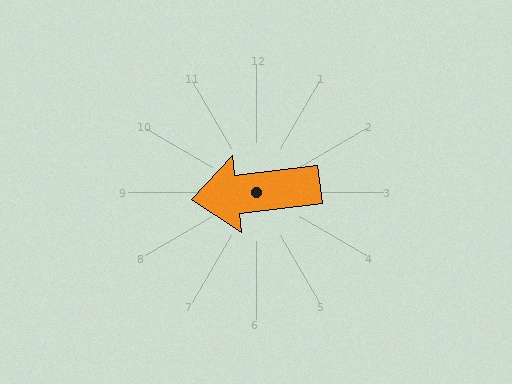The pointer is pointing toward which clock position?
Roughly 9 o'clock.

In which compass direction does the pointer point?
West.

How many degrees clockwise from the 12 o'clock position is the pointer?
Approximately 263 degrees.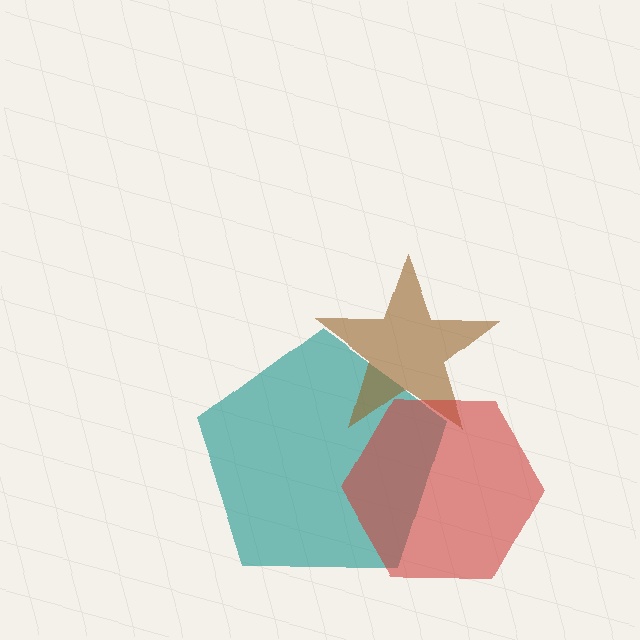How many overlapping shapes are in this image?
There are 3 overlapping shapes in the image.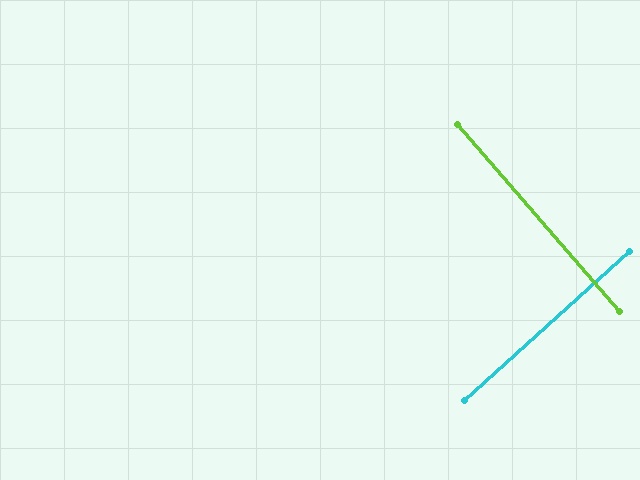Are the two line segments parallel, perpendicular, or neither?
Perpendicular — they meet at approximately 89°.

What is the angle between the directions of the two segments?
Approximately 89 degrees.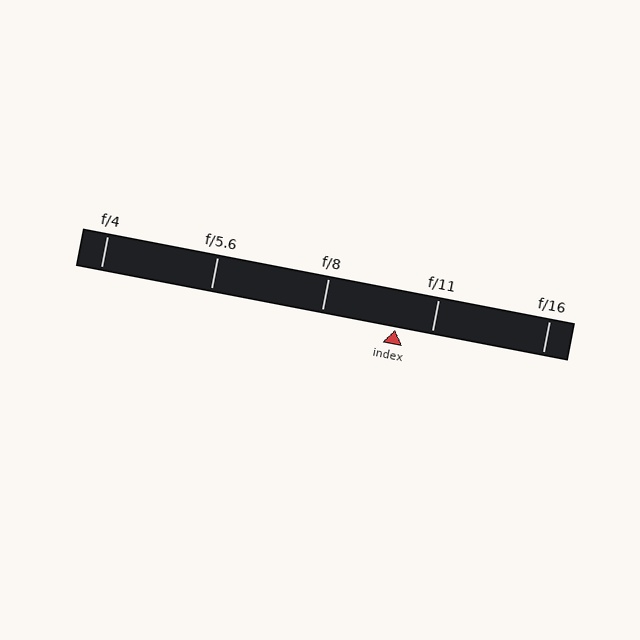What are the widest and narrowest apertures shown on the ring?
The widest aperture shown is f/4 and the narrowest is f/16.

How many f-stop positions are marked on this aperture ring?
There are 5 f-stop positions marked.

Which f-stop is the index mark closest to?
The index mark is closest to f/11.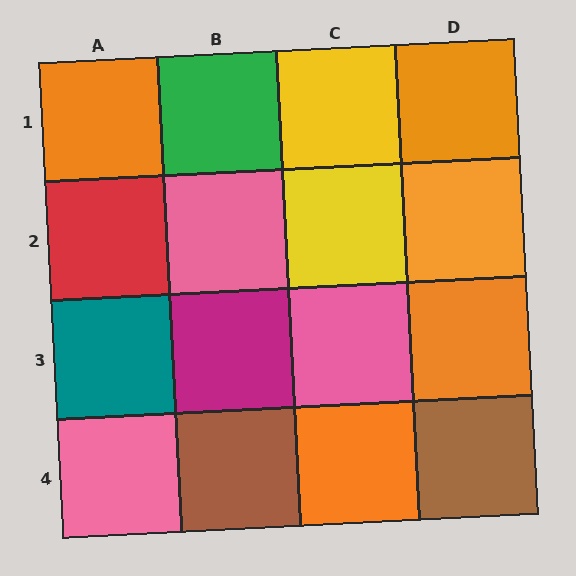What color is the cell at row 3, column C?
Pink.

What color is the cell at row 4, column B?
Brown.